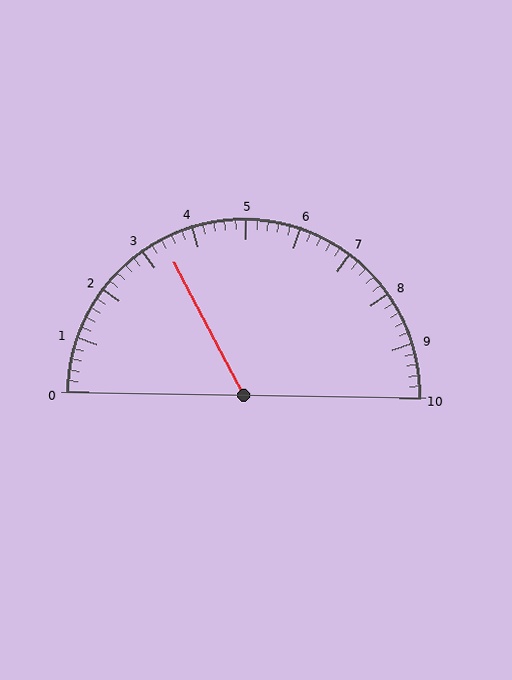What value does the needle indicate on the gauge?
The needle indicates approximately 3.4.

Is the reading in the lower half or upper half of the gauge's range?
The reading is in the lower half of the range (0 to 10).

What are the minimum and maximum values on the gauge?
The gauge ranges from 0 to 10.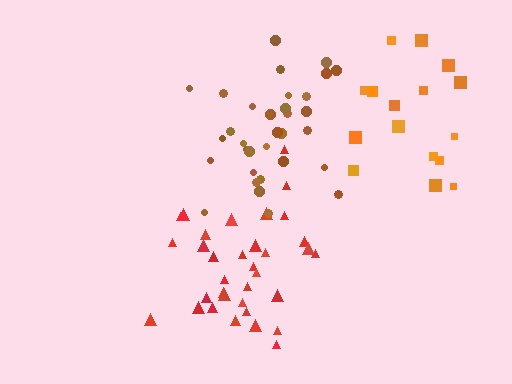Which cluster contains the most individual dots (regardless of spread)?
Red (34).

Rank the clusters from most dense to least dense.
brown, red, orange.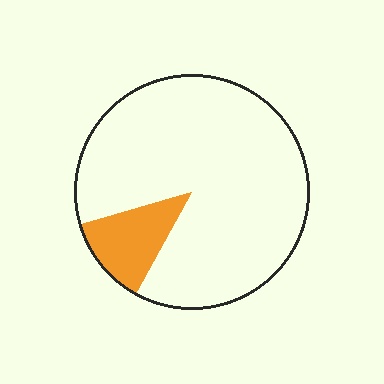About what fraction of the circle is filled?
About one eighth (1/8).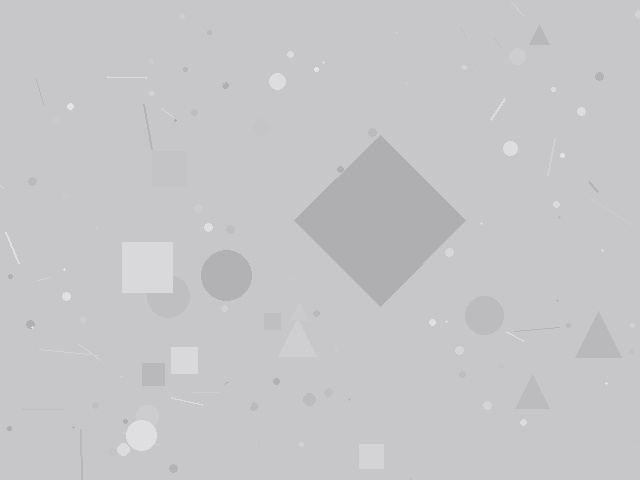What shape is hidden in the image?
A diamond is hidden in the image.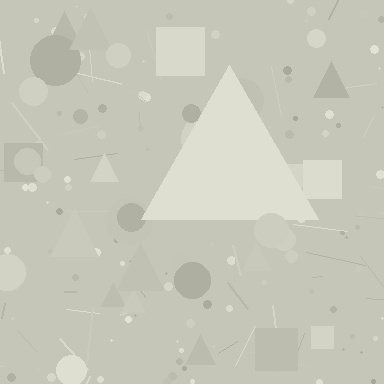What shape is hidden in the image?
A triangle is hidden in the image.